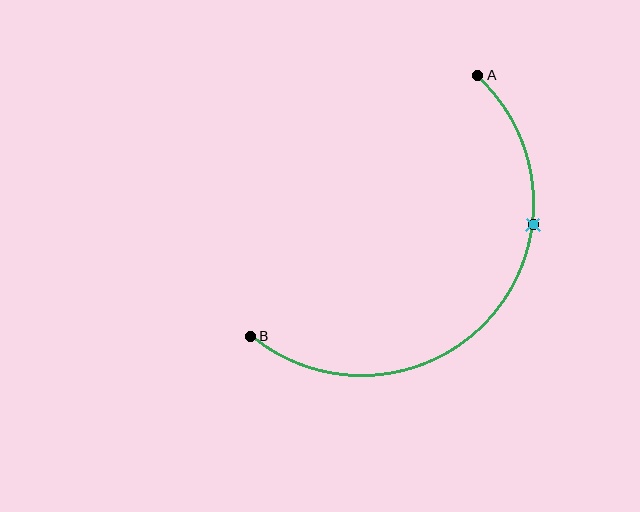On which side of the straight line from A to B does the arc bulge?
The arc bulges below and to the right of the straight line connecting A and B.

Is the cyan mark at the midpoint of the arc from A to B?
No. The cyan mark lies on the arc but is closer to endpoint A. The arc midpoint would be at the point on the curve equidistant along the arc from both A and B.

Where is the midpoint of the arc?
The arc midpoint is the point on the curve farthest from the straight line joining A and B. It sits below and to the right of that line.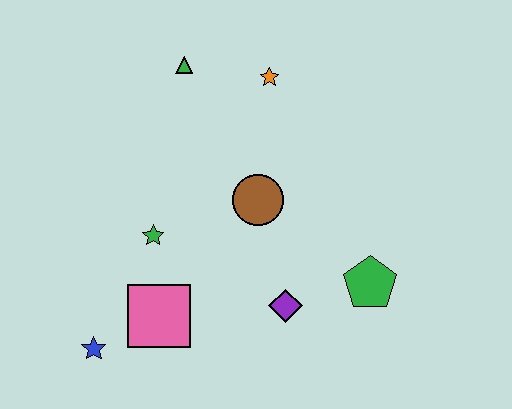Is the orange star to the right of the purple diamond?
No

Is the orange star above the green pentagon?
Yes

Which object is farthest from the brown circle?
The blue star is farthest from the brown circle.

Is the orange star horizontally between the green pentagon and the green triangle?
Yes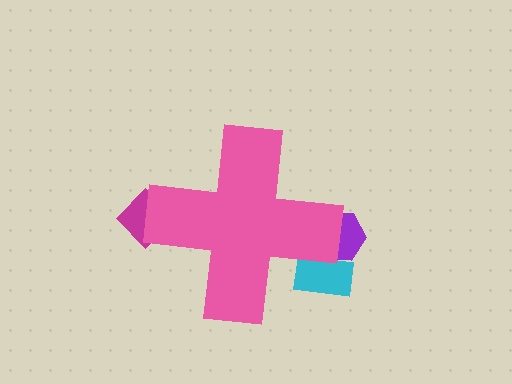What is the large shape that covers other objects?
A pink cross.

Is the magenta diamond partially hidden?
Yes, the magenta diamond is partially hidden behind the pink cross.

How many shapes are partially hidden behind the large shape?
3 shapes are partially hidden.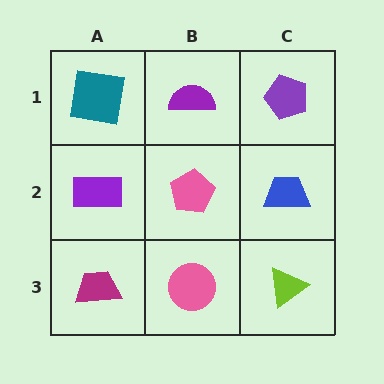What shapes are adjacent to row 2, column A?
A teal square (row 1, column A), a magenta trapezoid (row 3, column A), a pink pentagon (row 2, column B).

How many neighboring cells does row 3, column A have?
2.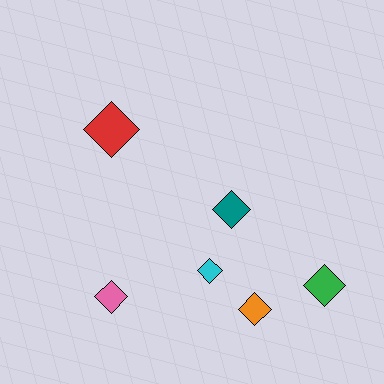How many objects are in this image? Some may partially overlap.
There are 6 objects.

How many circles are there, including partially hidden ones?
There are no circles.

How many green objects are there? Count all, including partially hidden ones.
There is 1 green object.